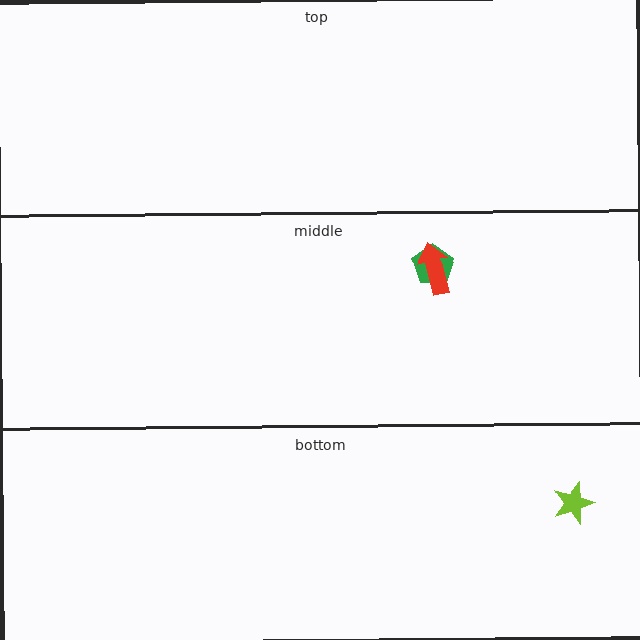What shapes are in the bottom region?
The lime star.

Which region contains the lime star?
The bottom region.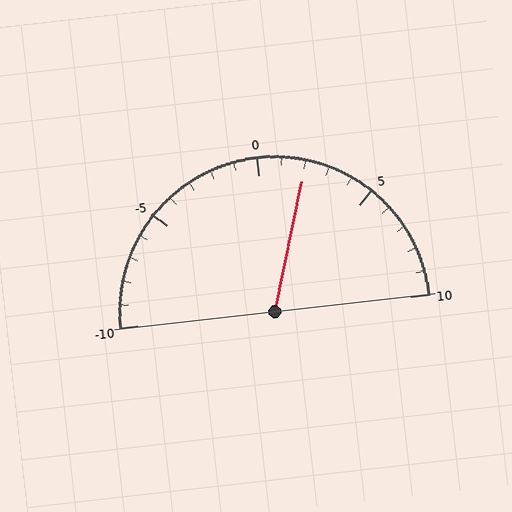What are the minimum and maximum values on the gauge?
The gauge ranges from -10 to 10.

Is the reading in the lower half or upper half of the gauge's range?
The reading is in the upper half of the range (-10 to 10).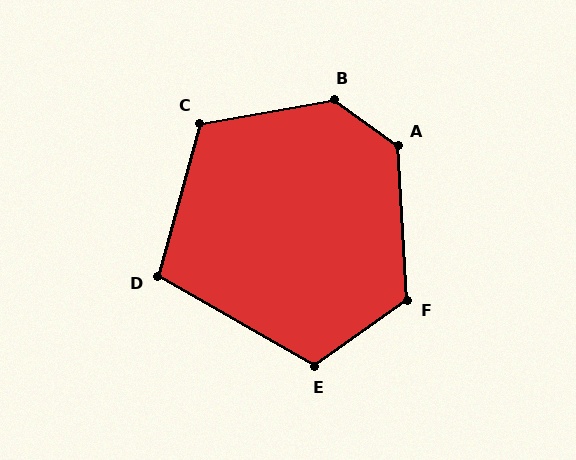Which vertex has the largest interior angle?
B, at approximately 134 degrees.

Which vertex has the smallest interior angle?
D, at approximately 104 degrees.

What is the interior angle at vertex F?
Approximately 122 degrees (obtuse).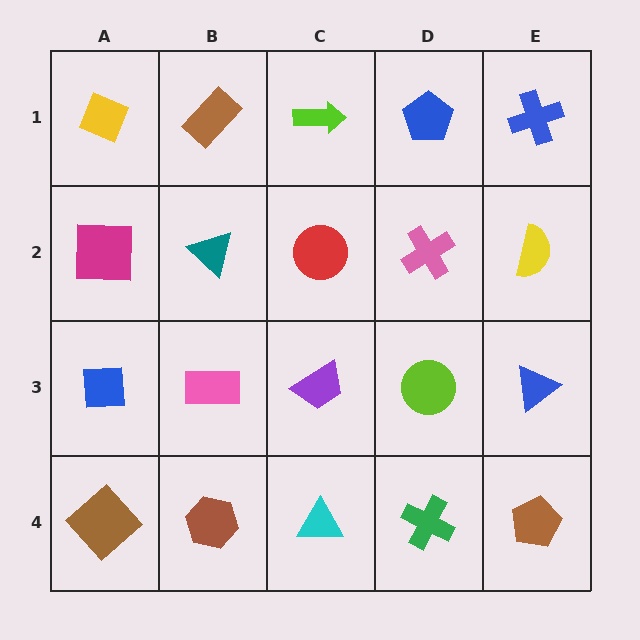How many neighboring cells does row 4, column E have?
2.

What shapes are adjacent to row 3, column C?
A red circle (row 2, column C), a cyan triangle (row 4, column C), a pink rectangle (row 3, column B), a lime circle (row 3, column D).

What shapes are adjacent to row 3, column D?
A pink cross (row 2, column D), a green cross (row 4, column D), a purple trapezoid (row 3, column C), a blue triangle (row 3, column E).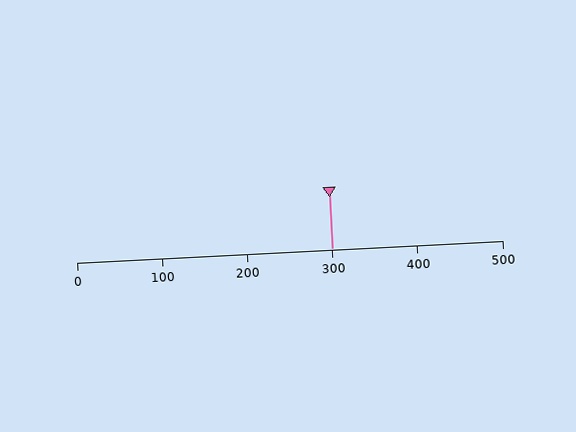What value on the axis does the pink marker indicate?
The marker indicates approximately 300.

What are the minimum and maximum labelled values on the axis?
The axis runs from 0 to 500.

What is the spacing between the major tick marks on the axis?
The major ticks are spaced 100 apart.